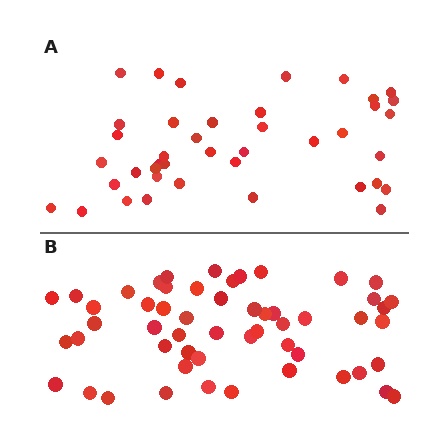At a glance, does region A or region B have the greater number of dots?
Region B (the bottom region) has more dots.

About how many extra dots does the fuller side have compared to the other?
Region B has approximately 15 more dots than region A.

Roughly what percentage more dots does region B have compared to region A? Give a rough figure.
About 30% more.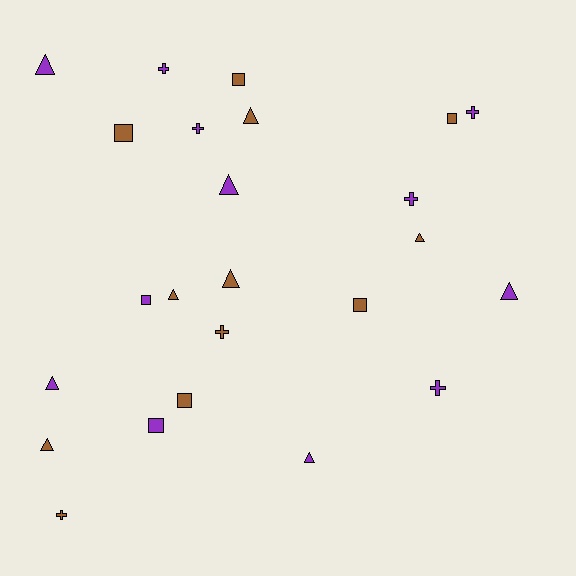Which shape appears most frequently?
Triangle, with 10 objects.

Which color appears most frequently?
Brown, with 12 objects.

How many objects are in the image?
There are 24 objects.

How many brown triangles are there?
There are 5 brown triangles.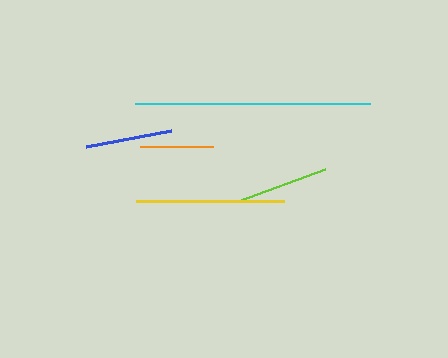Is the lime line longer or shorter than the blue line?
The lime line is longer than the blue line.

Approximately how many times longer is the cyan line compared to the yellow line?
The cyan line is approximately 1.6 times the length of the yellow line.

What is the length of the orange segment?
The orange segment is approximately 73 pixels long.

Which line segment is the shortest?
The orange line is the shortest at approximately 73 pixels.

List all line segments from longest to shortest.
From longest to shortest: cyan, yellow, lime, blue, orange.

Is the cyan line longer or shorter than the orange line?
The cyan line is longer than the orange line.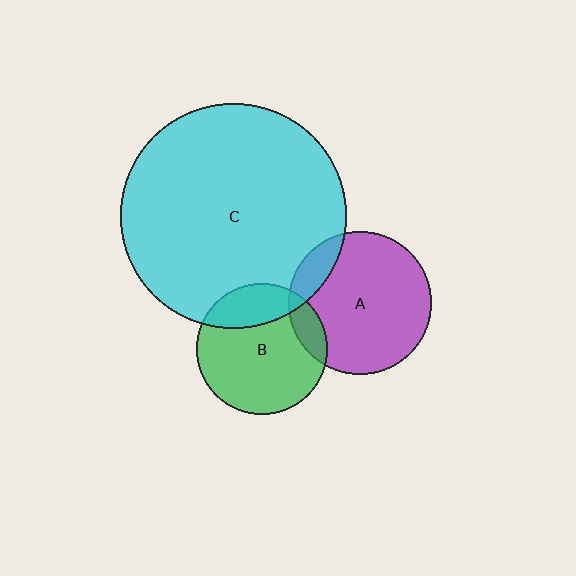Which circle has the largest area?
Circle C (cyan).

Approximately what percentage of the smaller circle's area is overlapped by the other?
Approximately 15%.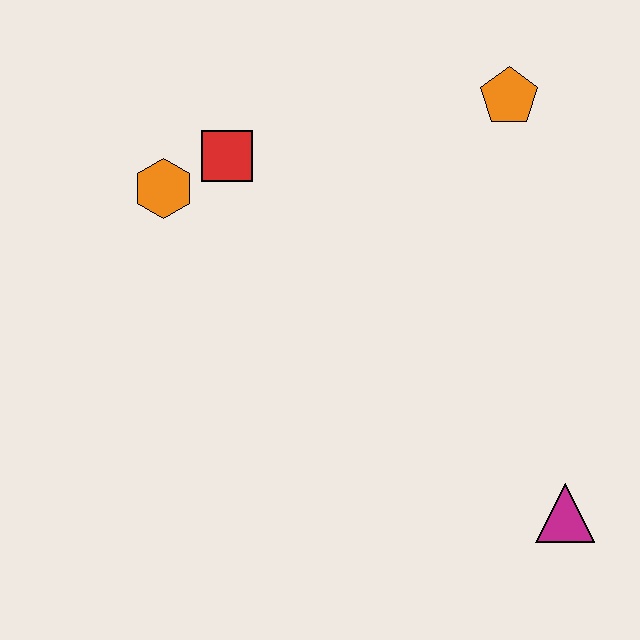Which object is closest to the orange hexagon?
The red square is closest to the orange hexagon.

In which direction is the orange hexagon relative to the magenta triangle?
The orange hexagon is to the left of the magenta triangle.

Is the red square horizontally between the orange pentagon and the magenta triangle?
No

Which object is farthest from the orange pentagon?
The magenta triangle is farthest from the orange pentagon.